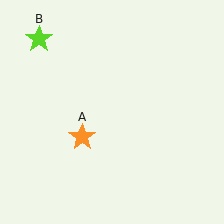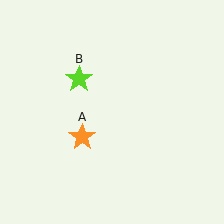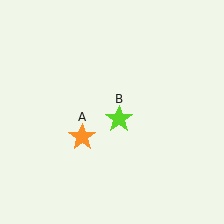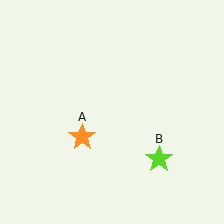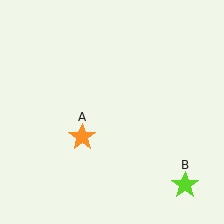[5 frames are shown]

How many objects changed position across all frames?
1 object changed position: lime star (object B).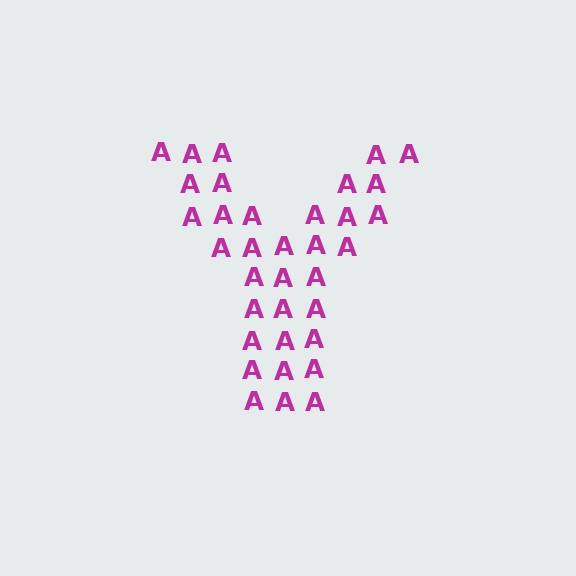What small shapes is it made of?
It is made of small letter A's.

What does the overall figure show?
The overall figure shows the letter Y.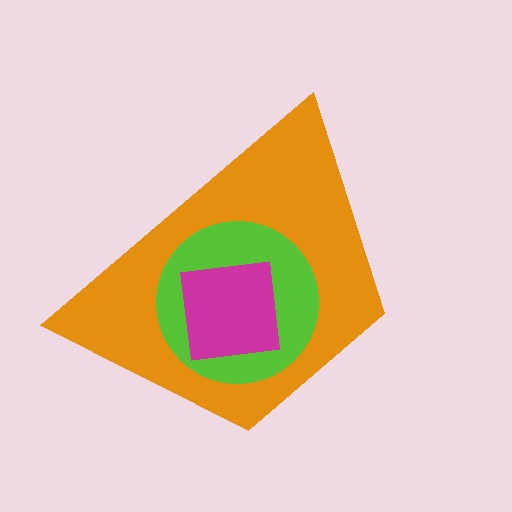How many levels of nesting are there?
3.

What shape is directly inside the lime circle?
The magenta square.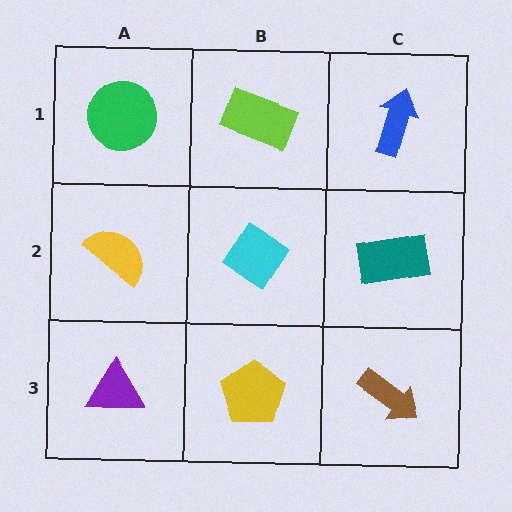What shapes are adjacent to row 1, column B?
A cyan diamond (row 2, column B), a green circle (row 1, column A), a blue arrow (row 1, column C).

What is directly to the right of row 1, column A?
A lime rectangle.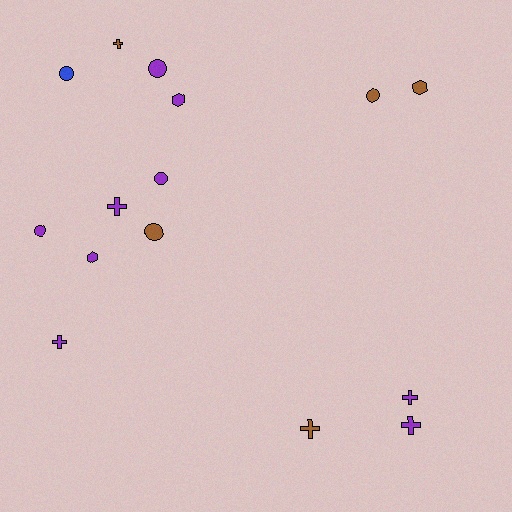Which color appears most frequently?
Purple, with 9 objects.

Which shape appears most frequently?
Cross, with 6 objects.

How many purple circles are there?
There are 3 purple circles.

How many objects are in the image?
There are 15 objects.